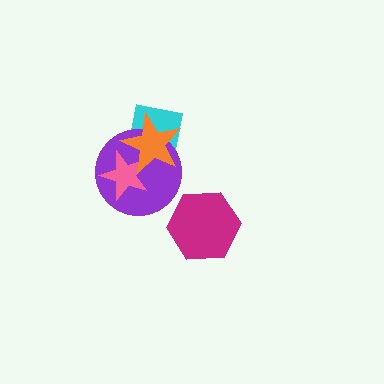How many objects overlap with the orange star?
3 objects overlap with the orange star.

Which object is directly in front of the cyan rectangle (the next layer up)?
The purple circle is directly in front of the cyan rectangle.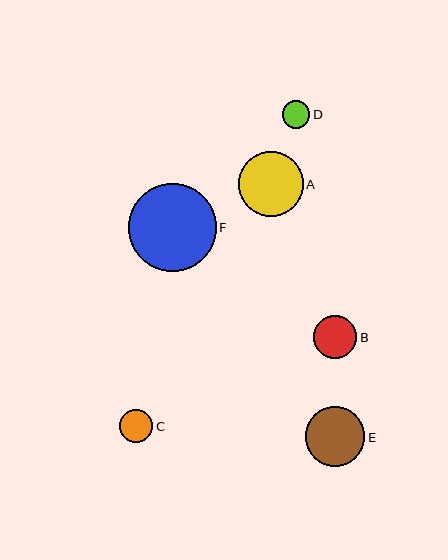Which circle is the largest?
Circle F is the largest with a size of approximately 88 pixels.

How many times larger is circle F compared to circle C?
Circle F is approximately 2.6 times the size of circle C.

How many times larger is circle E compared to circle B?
Circle E is approximately 1.4 times the size of circle B.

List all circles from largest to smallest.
From largest to smallest: F, A, E, B, C, D.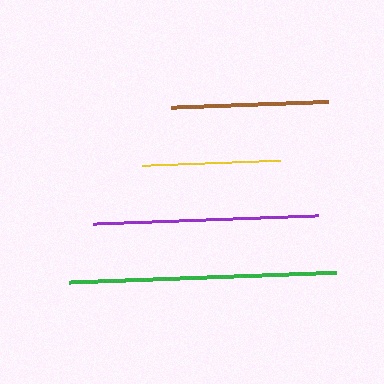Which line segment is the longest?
The green line is the longest at approximately 267 pixels.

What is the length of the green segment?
The green segment is approximately 267 pixels long.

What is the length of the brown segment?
The brown segment is approximately 157 pixels long.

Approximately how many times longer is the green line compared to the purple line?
The green line is approximately 1.2 times the length of the purple line.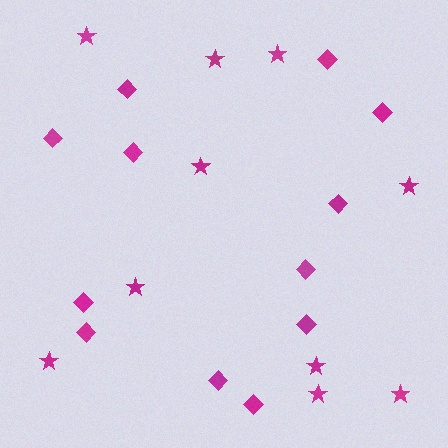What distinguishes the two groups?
There are 2 groups: one group of diamonds (12) and one group of stars (10).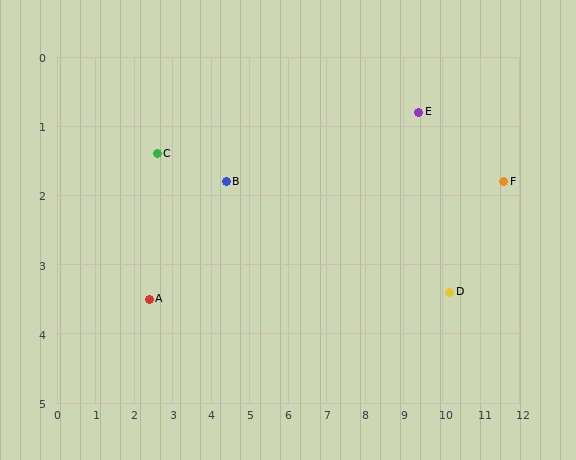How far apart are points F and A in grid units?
Points F and A are about 9.4 grid units apart.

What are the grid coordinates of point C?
Point C is at approximately (2.6, 1.4).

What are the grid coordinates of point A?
Point A is at approximately (2.4, 3.5).